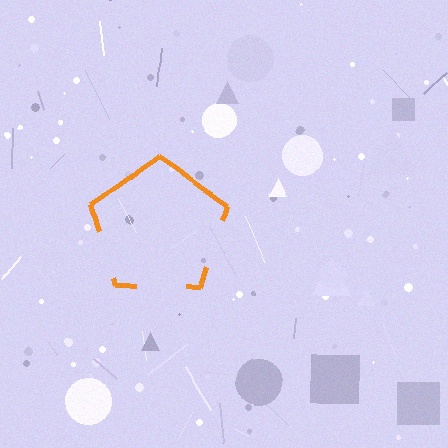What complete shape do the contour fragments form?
The contour fragments form a pentagon.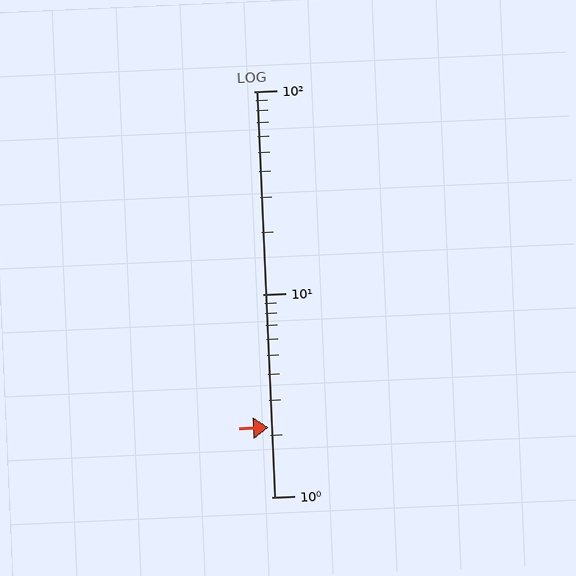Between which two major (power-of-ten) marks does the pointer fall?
The pointer is between 1 and 10.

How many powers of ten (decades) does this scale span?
The scale spans 2 decades, from 1 to 100.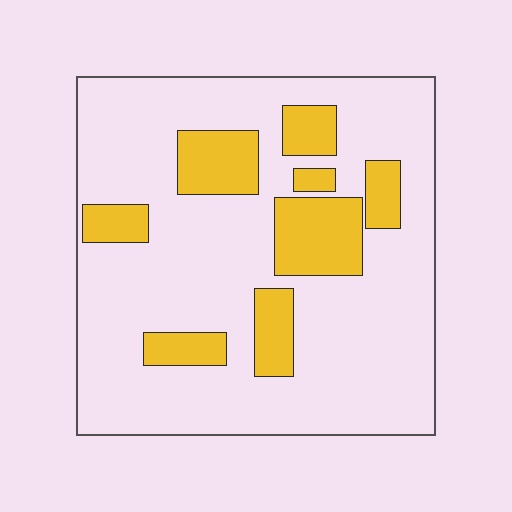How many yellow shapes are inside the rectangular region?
8.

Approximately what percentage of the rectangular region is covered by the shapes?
Approximately 20%.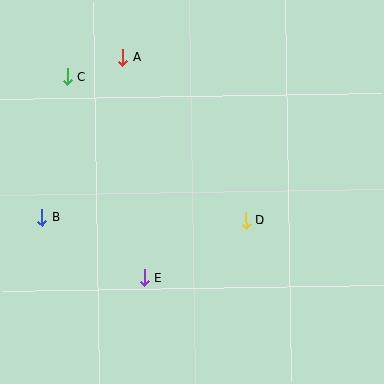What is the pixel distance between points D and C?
The distance between D and C is 229 pixels.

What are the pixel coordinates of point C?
Point C is at (68, 77).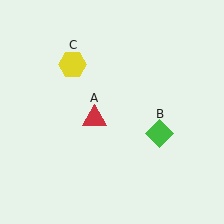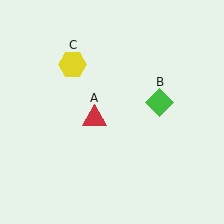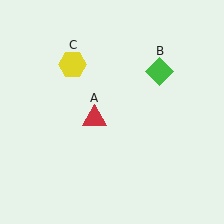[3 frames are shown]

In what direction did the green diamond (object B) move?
The green diamond (object B) moved up.